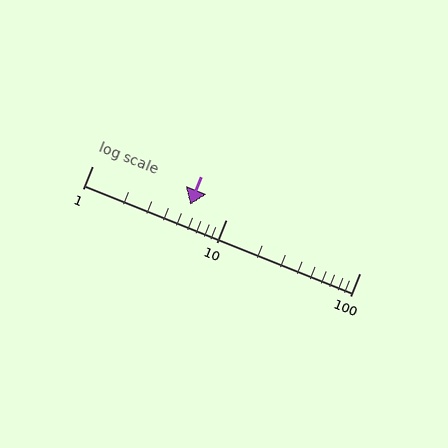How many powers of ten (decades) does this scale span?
The scale spans 2 decades, from 1 to 100.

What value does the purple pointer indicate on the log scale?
The pointer indicates approximately 5.4.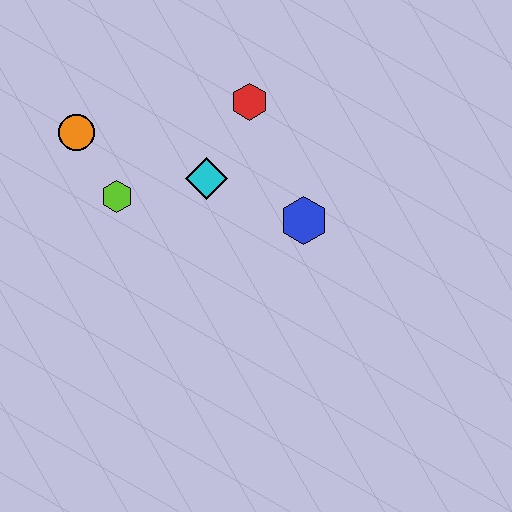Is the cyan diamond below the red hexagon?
Yes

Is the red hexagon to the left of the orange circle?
No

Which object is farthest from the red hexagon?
The orange circle is farthest from the red hexagon.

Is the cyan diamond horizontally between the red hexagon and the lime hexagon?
Yes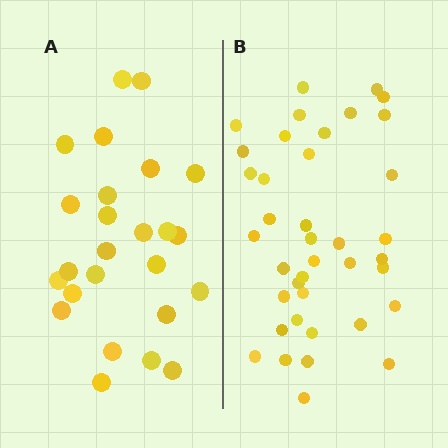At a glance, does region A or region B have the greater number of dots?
Region B (the right region) has more dots.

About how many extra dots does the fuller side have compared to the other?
Region B has approximately 15 more dots than region A.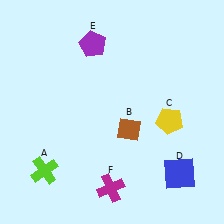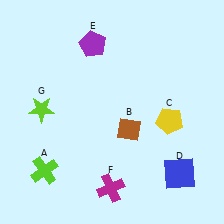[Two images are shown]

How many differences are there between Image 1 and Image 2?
There is 1 difference between the two images.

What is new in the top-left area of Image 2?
A lime star (G) was added in the top-left area of Image 2.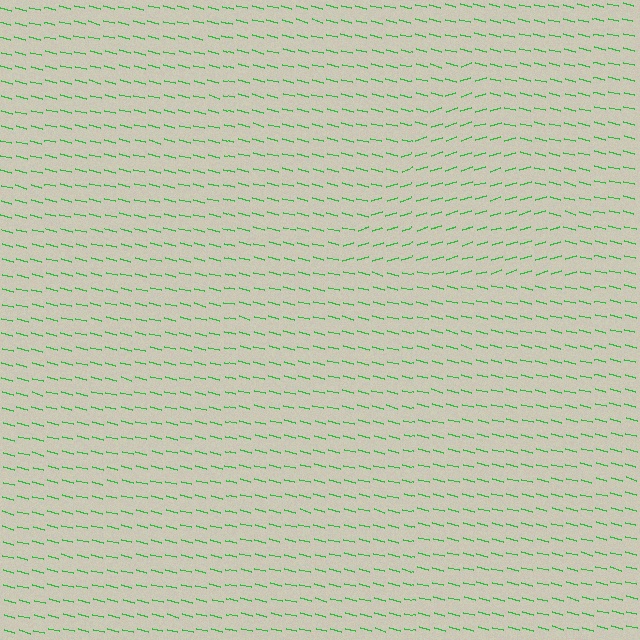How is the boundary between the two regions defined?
The boundary is defined purely by a change in line orientation (approximately 30 degrees difference). All lines are the same color and thickness.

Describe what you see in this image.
The image is filled with small green line segments. A triangle region in the image has lines oriented differently from the surrounding lines, creating a visible texture boundary.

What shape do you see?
I see a triangle.